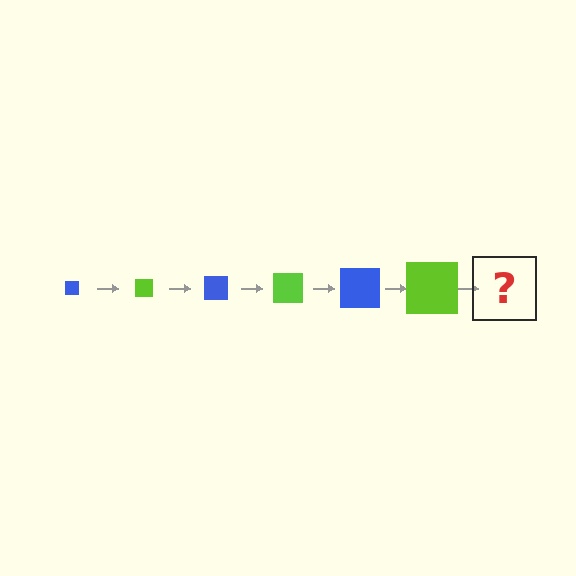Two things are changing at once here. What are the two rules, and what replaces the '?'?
The two rules are that the square grows larger each step and the color cycles through blue and lime. The '?' should be a blue square, larger than the previous one.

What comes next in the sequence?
The next element should be a blue square, larger than the previous one.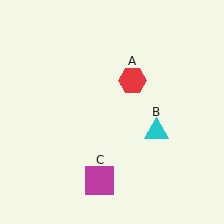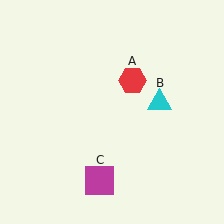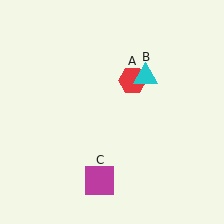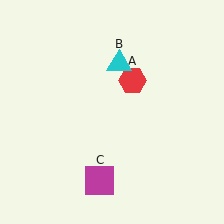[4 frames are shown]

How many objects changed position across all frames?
1 object changed position: cyan triangle (object B).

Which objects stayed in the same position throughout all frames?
Red hexagon (object A) and magenta square (object C) remained stationary.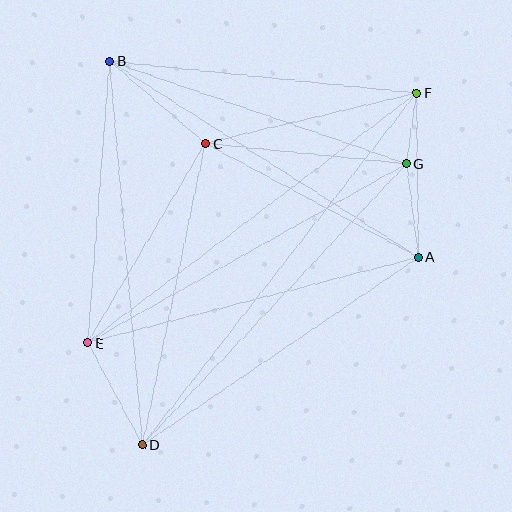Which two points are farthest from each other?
Points D and F are farthest from each other.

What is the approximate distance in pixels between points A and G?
The distance between A and G is approximately 94 pixels.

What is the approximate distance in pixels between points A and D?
The distance between A and D is approximately 334 pixels.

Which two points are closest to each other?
Points F and G are closest to each other.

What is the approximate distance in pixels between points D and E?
The distance between D and E is approximately 115 pixels.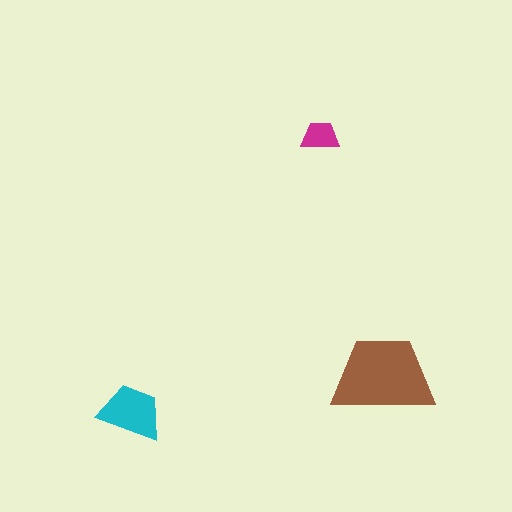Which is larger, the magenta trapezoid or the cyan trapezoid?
The cyan one.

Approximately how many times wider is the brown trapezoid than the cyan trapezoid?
About 1.5 times wider.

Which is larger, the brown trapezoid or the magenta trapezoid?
The brown one.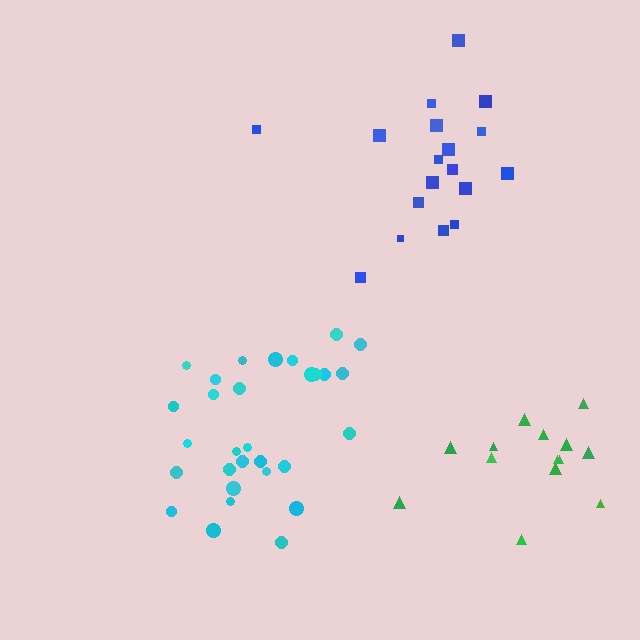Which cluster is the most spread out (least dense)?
Blue.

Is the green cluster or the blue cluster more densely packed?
Green.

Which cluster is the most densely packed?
Cyan.